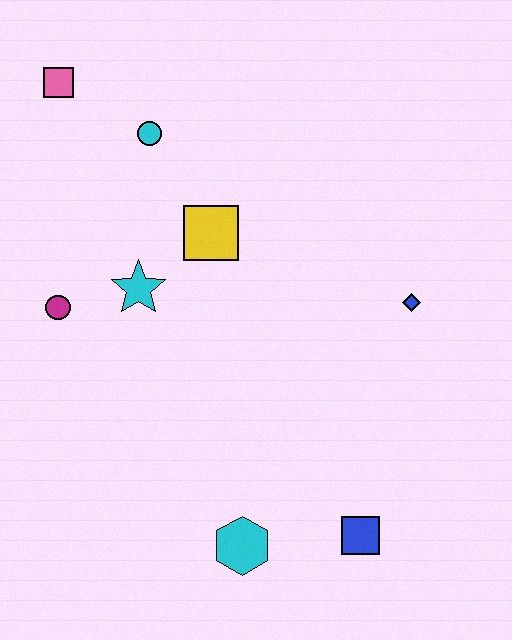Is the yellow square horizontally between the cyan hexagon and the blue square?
No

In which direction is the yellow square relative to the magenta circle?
The yellow square is to the right of the magenta circle.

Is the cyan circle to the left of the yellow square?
Yes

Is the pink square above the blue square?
Yes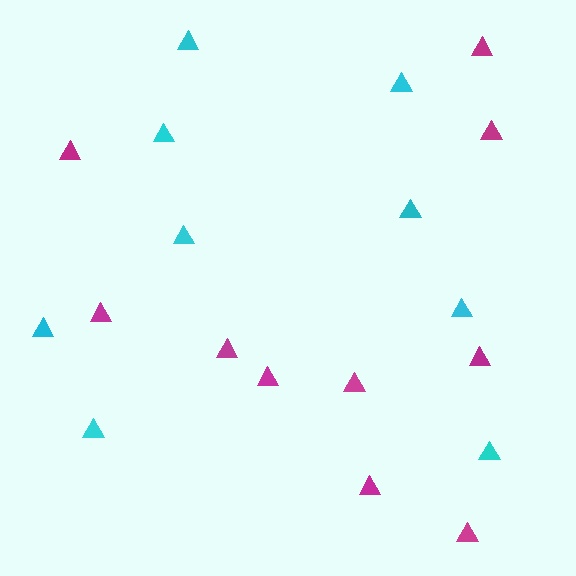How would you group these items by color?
There are 2 groups: one group of cyan triangles (9) and one group of magenta triangles (10).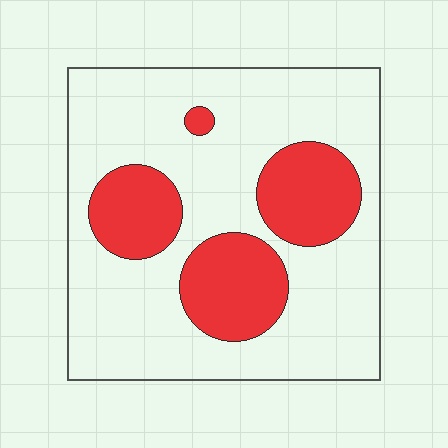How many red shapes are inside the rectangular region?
4.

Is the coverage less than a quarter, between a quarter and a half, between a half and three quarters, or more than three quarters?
Between a quarter and a half.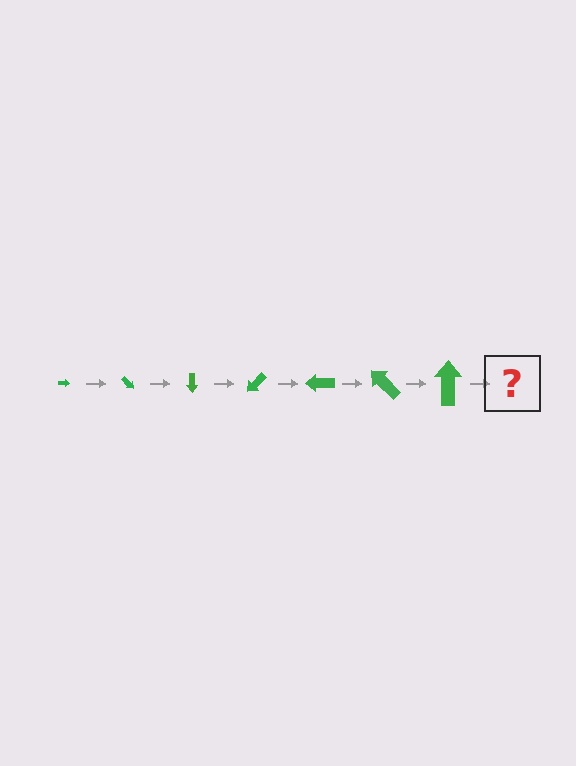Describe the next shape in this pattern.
It should be an arrow, larger than the previous one and rotated 315 degrees from the start.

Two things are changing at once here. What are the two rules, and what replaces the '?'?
The two rules are that the arrow grows larger each step and it rotates 45 degrees each step. The '?' should be an arrow, larger than the previous one and rotated 315 degrees from the start.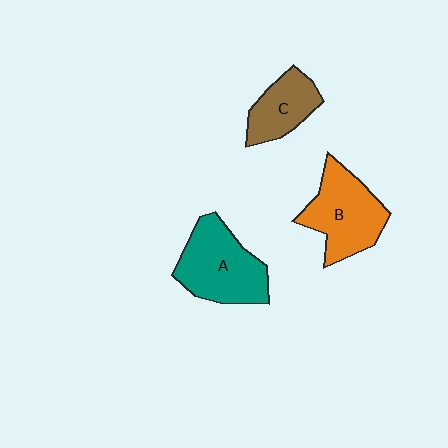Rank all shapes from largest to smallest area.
From largest to smallest: A (teal), B (orange), C (brown).